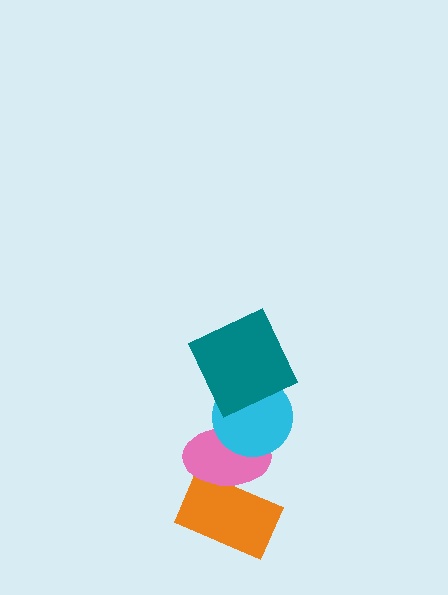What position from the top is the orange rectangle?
The orange rectangle is 4th from the top.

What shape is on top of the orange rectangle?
The pink ellipse is on top of the orange rectangle.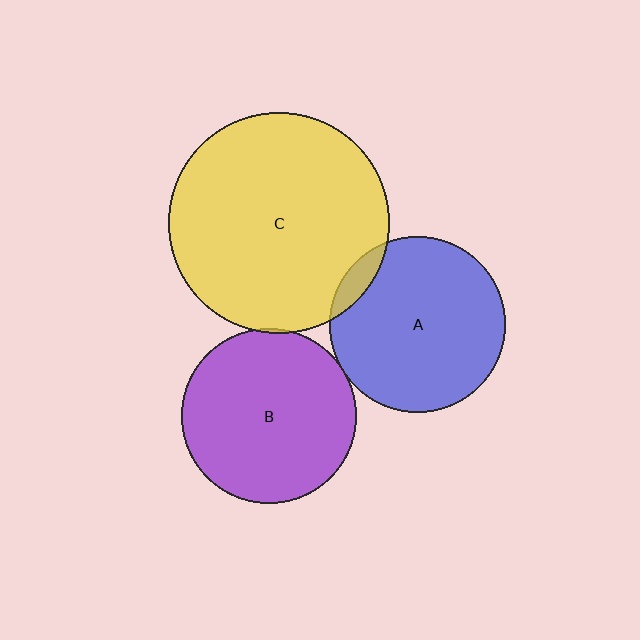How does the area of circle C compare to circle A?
Approximately 1.6 times.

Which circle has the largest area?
Circle C (yellow).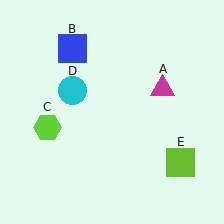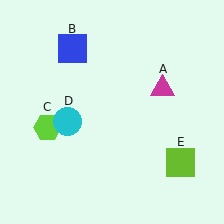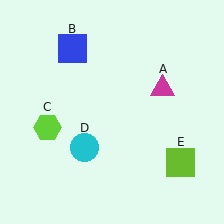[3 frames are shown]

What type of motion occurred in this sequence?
The cyan circle (object D) rotated counterclockwise around the center of the scene.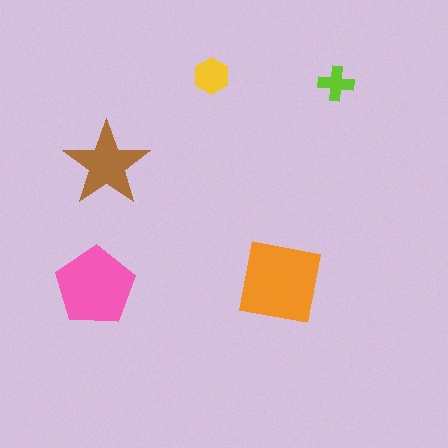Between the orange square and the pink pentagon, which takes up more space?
The orange square.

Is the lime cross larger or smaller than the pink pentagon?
Smaller.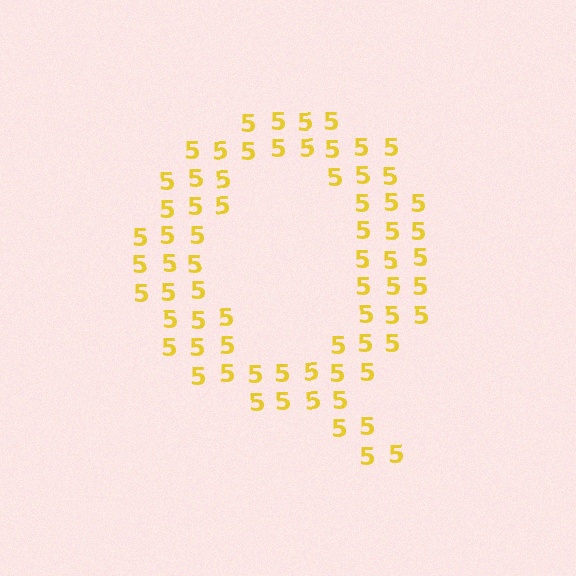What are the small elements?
The small elements are digit 5's.